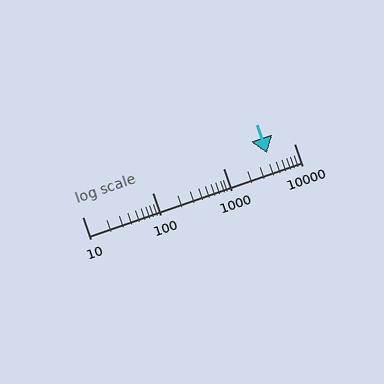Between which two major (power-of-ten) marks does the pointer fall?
The pointer is between 1000 and 10000.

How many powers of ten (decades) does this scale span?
The scale spans 3 decades, from 10 to 10000.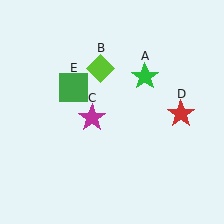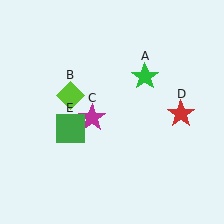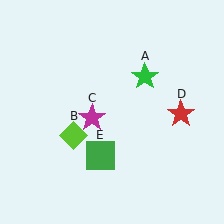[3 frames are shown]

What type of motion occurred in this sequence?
The lime diamond (object B), green square (object E) rotated counterclockwise around the center of the scene.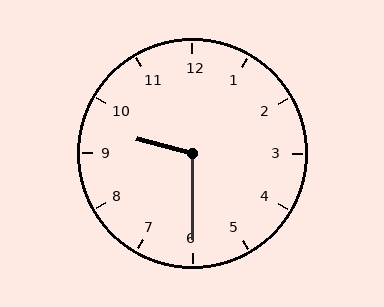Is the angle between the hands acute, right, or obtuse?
It is obtuse.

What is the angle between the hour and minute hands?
Approximately 105 degrees.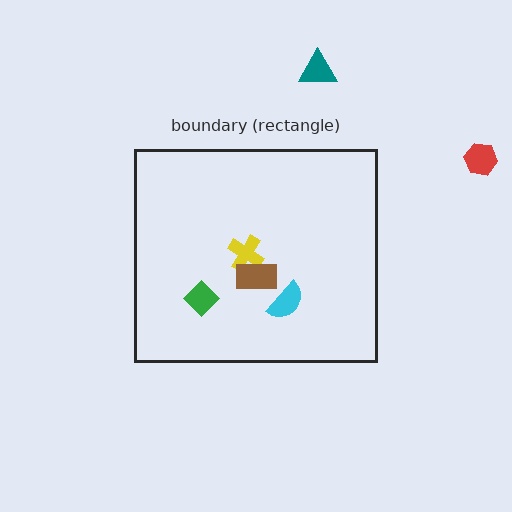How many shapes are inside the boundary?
4 inside, 2 outside.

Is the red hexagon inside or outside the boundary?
Outside.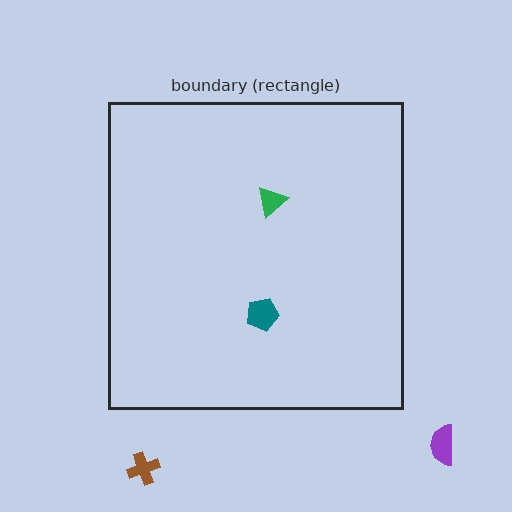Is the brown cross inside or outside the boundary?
Outside.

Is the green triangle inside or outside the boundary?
Inside.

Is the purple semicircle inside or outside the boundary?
Outside.